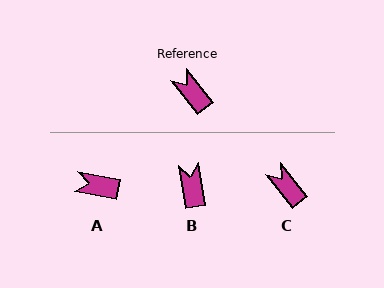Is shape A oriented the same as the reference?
No, it is off by about 41 degrees.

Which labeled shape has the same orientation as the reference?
C.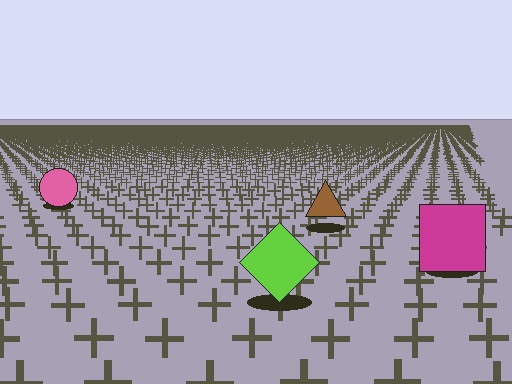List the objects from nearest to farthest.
From nearest to farthest: the lime diamond, the magenta square, the brown triangle, the pink circle.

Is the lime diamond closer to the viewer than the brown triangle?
Yes. The lime diamond is closer — you can tell from the texture gradient: the ground texture is coarser near it.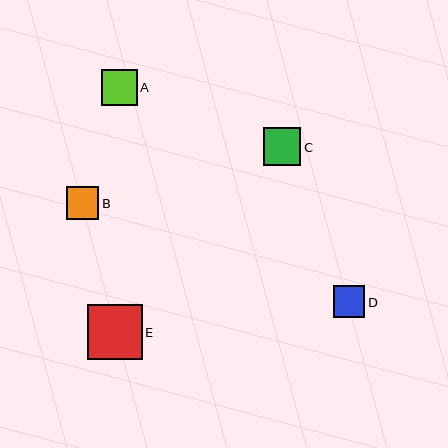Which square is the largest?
Square E is the largest with a size of approximately 55 pixels.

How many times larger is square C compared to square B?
Square C is approximately 1.2 times the size of square B.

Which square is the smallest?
Square D is the smallest with a size of approximately 31 pixels.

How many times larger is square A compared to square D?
Square A is approximately 1.1 times the size of square D.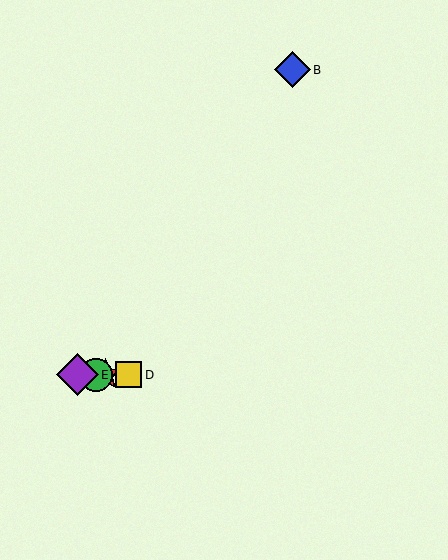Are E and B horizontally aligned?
No, E is at y≈375 and B is at y≈70.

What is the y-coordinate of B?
Object B is at y≈70.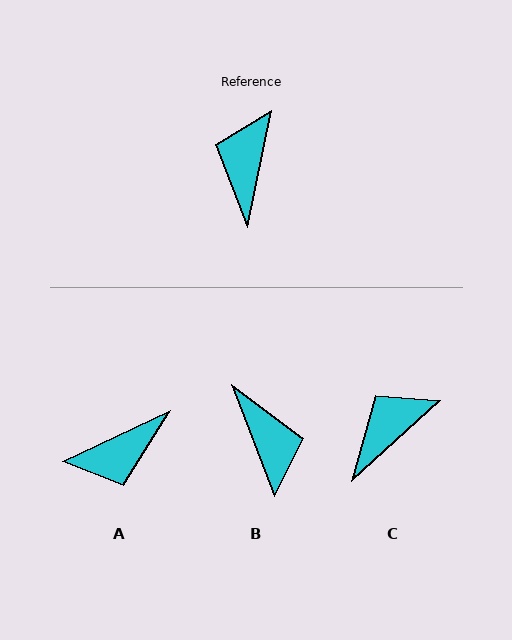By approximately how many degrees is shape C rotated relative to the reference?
Approximately 37 degrees clockwise.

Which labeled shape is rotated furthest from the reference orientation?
B, about 148 degrees away.